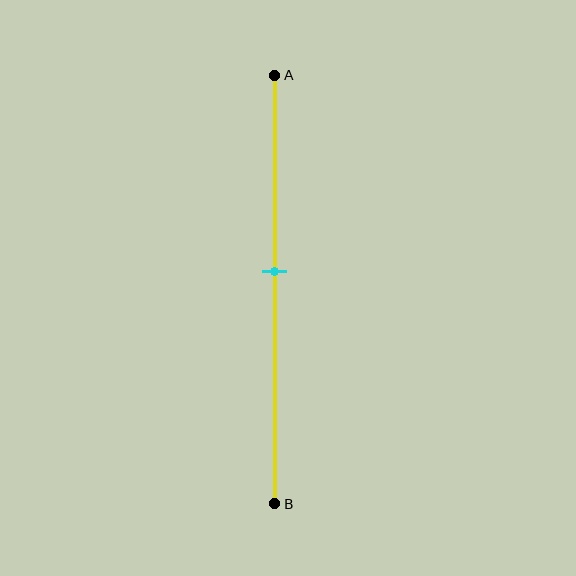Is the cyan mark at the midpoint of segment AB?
No, the mark is at about 45% from A, not at the 50% midpoint.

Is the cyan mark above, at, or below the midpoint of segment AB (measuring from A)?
The cyan mark is above the midpoint of segment AB.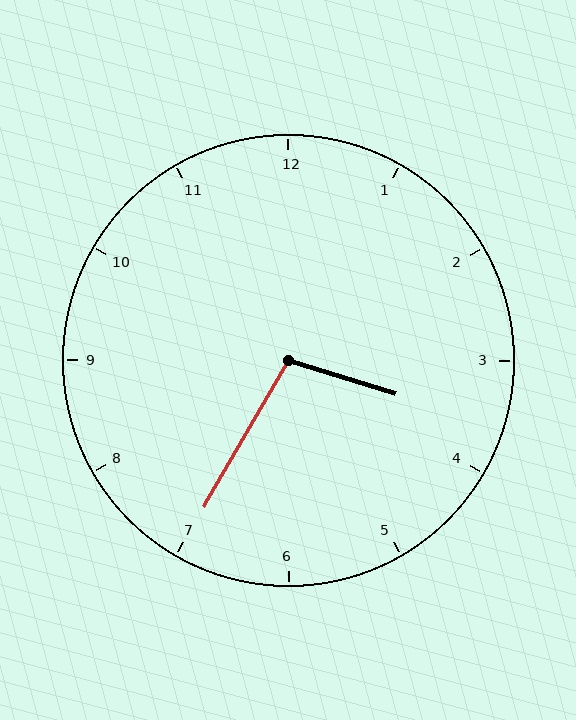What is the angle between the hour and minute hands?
Approximately 102 degrees.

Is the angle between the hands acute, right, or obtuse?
It is obtuse.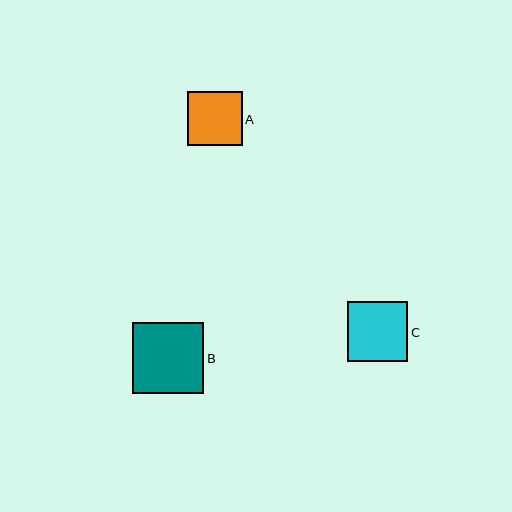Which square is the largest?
Square B is the largest with a size of approximately 71 pixels.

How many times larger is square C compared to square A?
Square C is approximately 1.1 times the size of square A.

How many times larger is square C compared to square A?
Square C is approximately 1.1 times the size of square A.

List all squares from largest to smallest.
From largest to smallest: B, C, A.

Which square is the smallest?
Square A is the smallest with a size of approximately 54 pixels.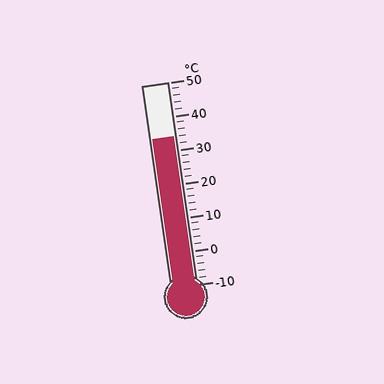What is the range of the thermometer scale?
The thermometer scale ranges from -10°C to 50°C.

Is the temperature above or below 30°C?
The temperature is above 30°C.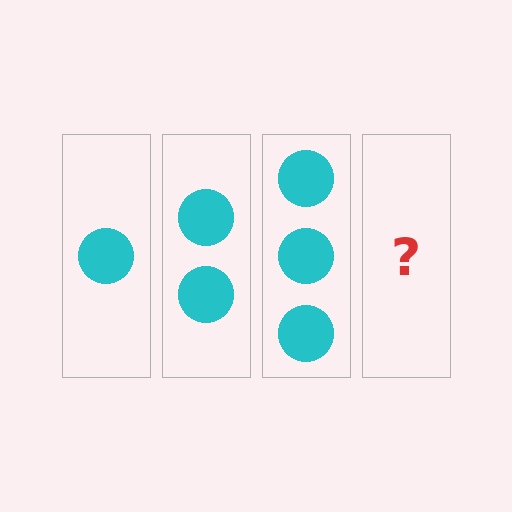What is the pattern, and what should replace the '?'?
The pattern is that each step adds one more circle. The '?' should be 4 circles.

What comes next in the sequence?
The next element should be 4 circles.